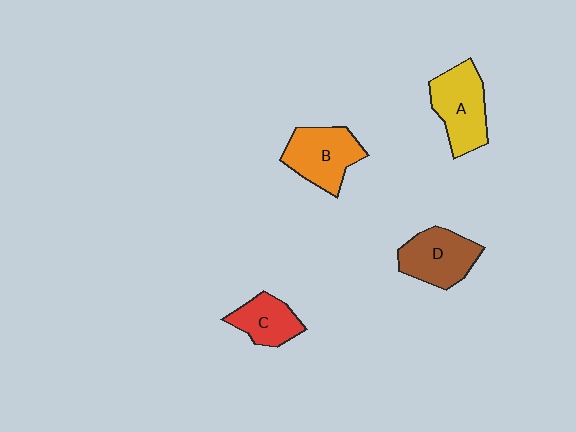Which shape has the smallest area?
Shape C (red).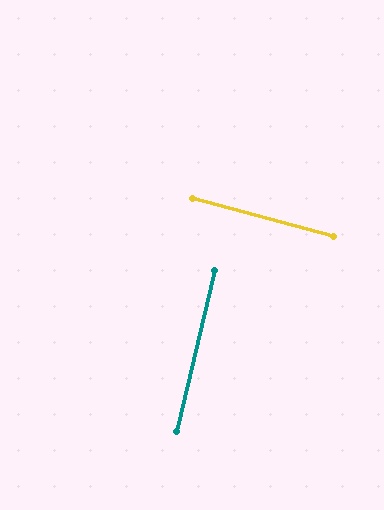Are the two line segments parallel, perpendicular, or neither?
Perpendicular — they meet at approximately 88°.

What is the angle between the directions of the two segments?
Approximately 88 degrees.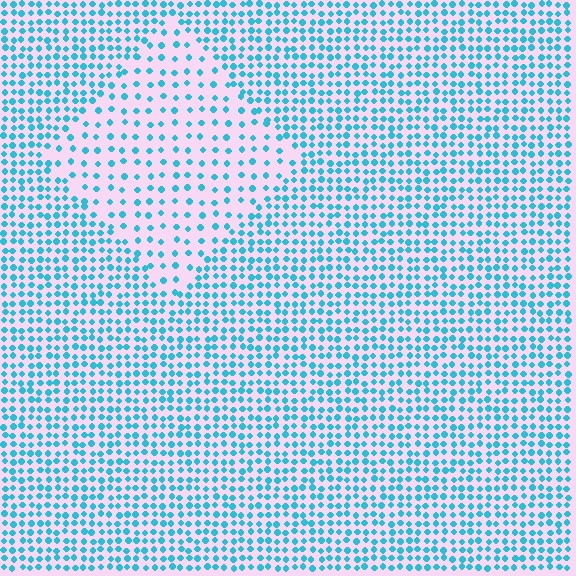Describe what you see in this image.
The image contains small cyan elements arranged at two different densities. A diamond-shaped region is visible where the elements are less densely packed than the surrounding area.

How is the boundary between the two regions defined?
The boundary is defined by a change in element density (approximately 2.2x ratio). All elements are the same color, size, and shape.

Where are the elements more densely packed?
The elements are more densely packed outside the diamond boundary.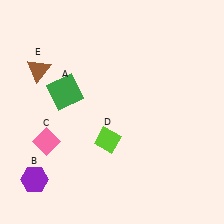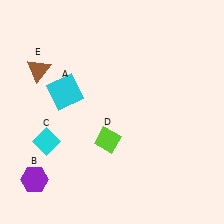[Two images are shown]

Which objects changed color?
A changed from green to cyan. C changed from pink to cyan.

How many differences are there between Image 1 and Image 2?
There are 2 differences between the two images.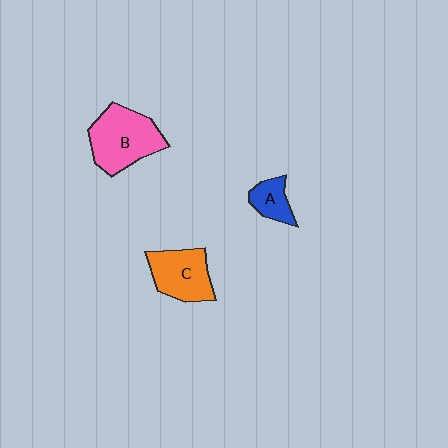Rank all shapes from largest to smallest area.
From largest to smallest: B (pink), C (orange), A (blue).